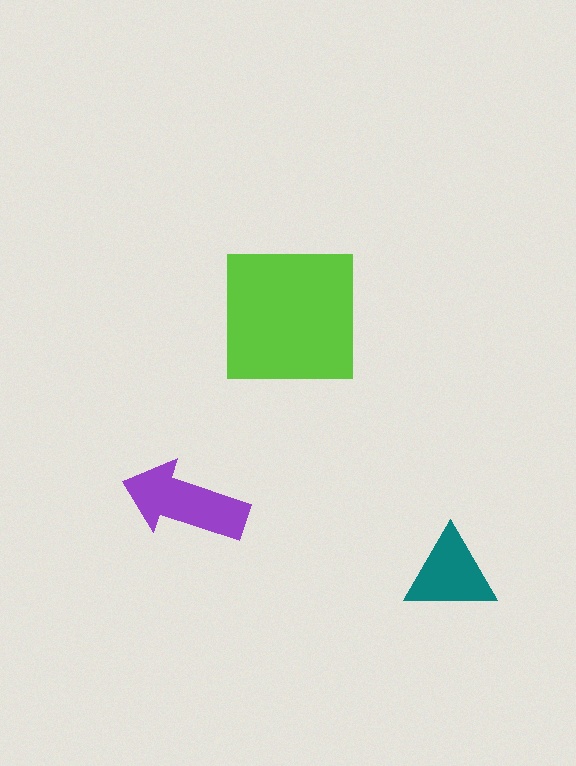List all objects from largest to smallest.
The lime square, the purple arrow, the teal triangle.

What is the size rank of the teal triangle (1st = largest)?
3rd.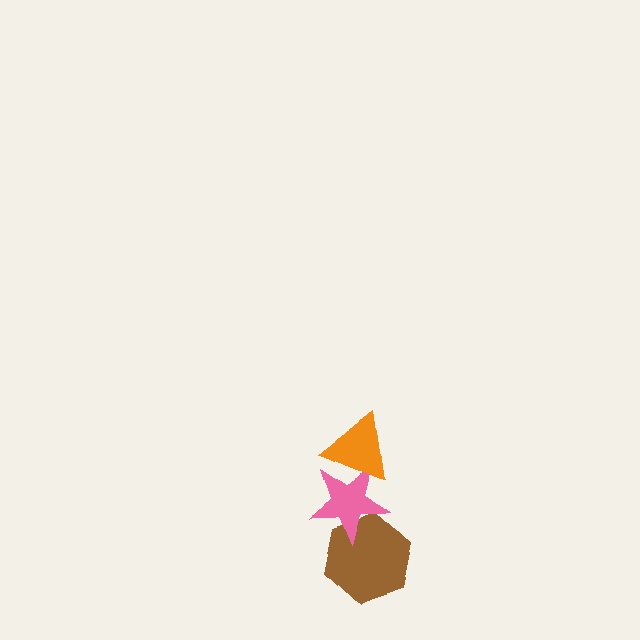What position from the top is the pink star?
The pink star is 2nd from the top.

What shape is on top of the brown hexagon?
The pink star is on top of the brown hexagon.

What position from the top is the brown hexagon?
The brown hexagon is 3rd from the top.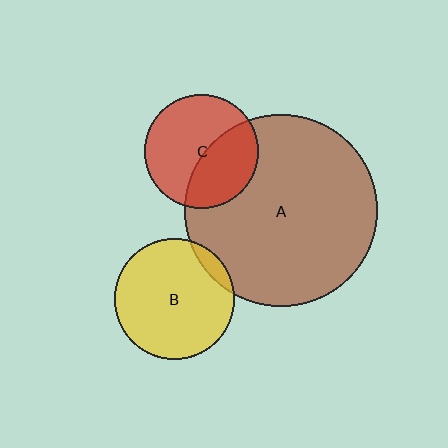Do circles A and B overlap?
Yes.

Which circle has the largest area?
Circle A (brown).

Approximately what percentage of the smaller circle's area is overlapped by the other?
Approximately 5%.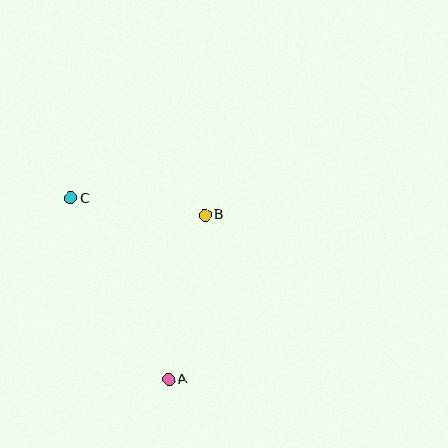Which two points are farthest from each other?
Points A and C are farthest from each other.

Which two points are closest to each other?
Points B and C are closest to each other.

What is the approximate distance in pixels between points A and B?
The distance between A and B is approximately 168 pixels.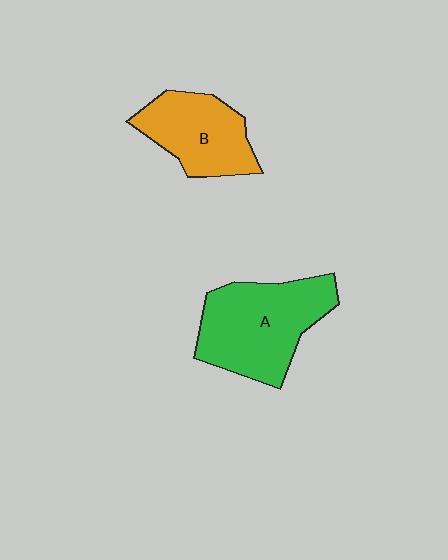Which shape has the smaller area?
Shape B (orange).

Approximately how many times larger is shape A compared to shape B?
Approximately 1.4 times.